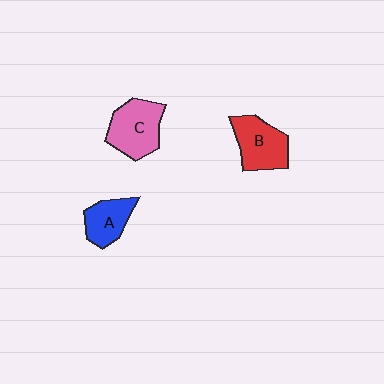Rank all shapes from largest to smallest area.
From largest to smallest: C (pink), B (red), A (blue).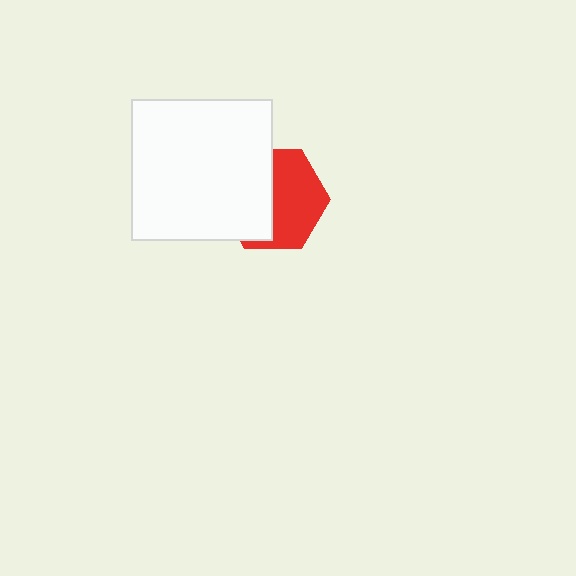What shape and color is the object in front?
The object in front is a white square.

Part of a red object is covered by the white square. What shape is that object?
It is a hexagon.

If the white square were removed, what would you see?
You would see the complete red hexagon.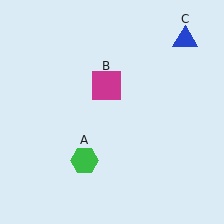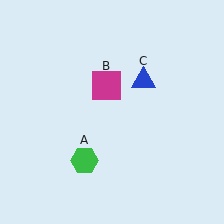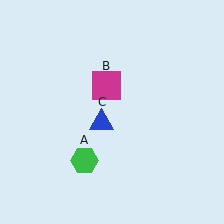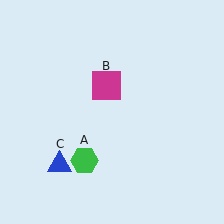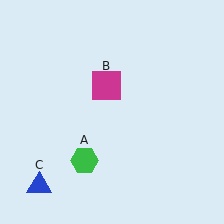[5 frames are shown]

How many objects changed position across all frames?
1 object changed position: blue triangle (object C).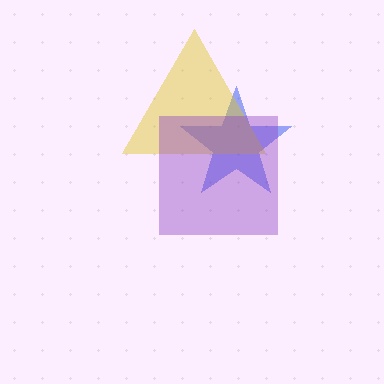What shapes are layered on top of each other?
The layered shapes are: a blue star, a yellow triangle, a purple square.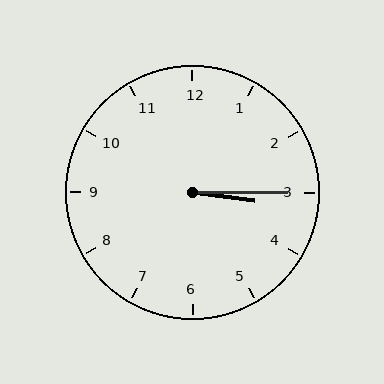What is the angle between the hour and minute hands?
Approximately 8 degrees.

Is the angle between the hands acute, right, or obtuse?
It is acute.